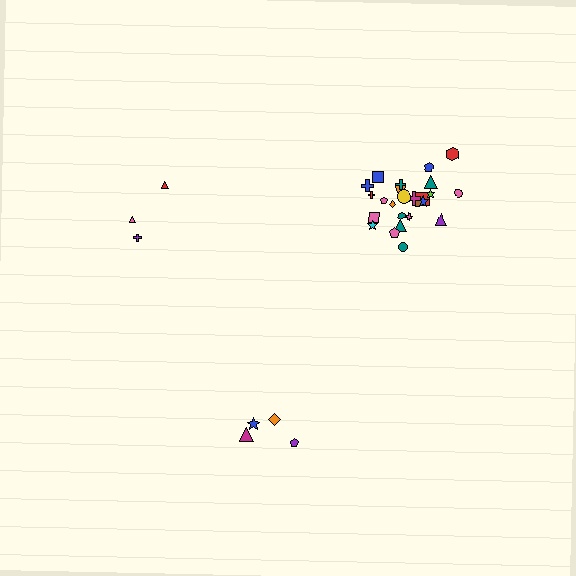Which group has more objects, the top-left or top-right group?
The top-right group.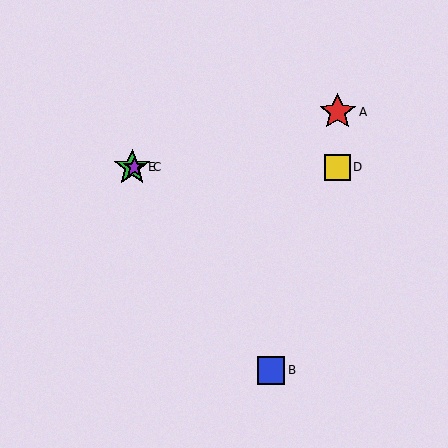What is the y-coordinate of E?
Object E is at y≈167.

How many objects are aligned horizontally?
3 objects (C, D, E) are aligned horizontally.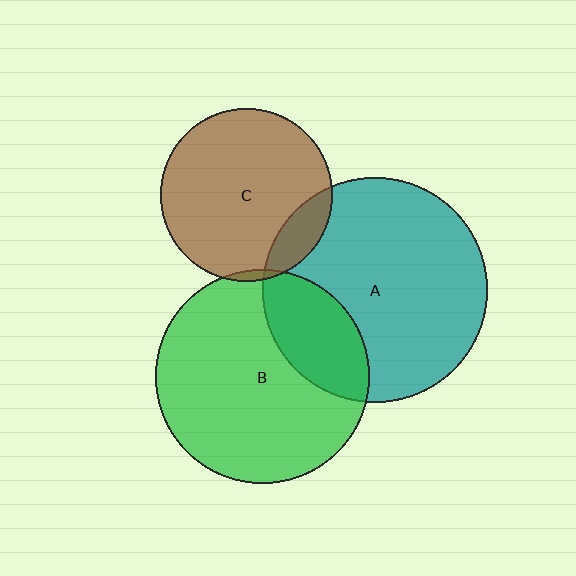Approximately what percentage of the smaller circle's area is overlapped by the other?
Approximately 5%.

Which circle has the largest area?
Circle A (teal).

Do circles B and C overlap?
Yes.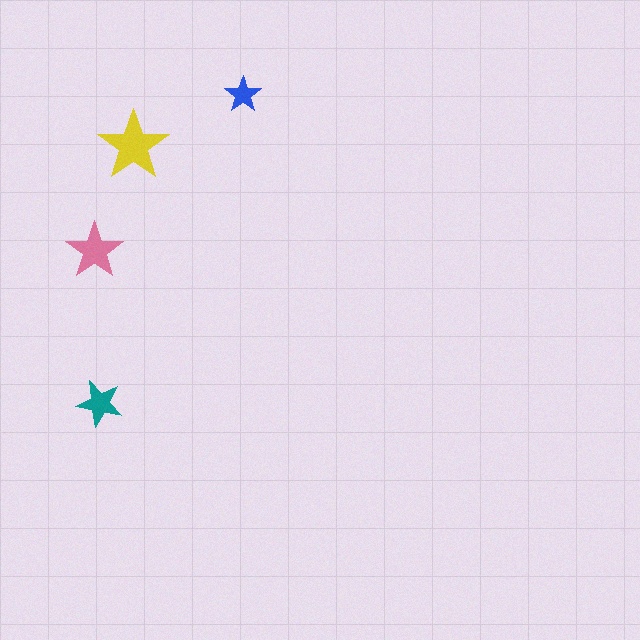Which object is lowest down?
The teal star is bottommost.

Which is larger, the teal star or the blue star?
The teal one.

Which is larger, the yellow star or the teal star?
The yellow one.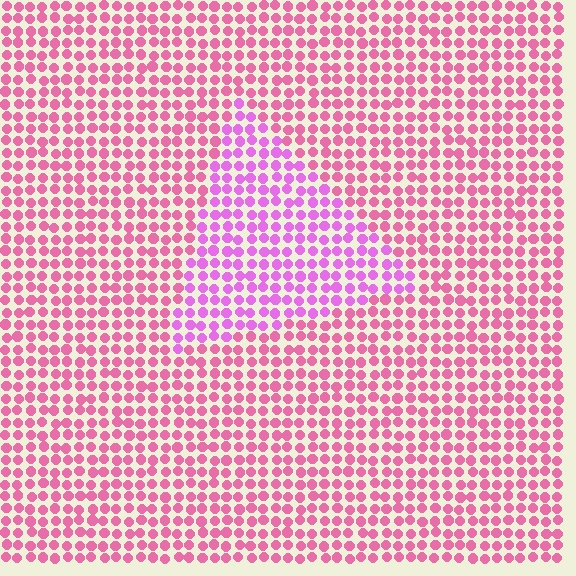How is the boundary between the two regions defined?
The boundary is defined purely by a slight shift in hue (about 32 degrees). Spacing, size, and orientation are identical on both sides.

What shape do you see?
I see a triangle.